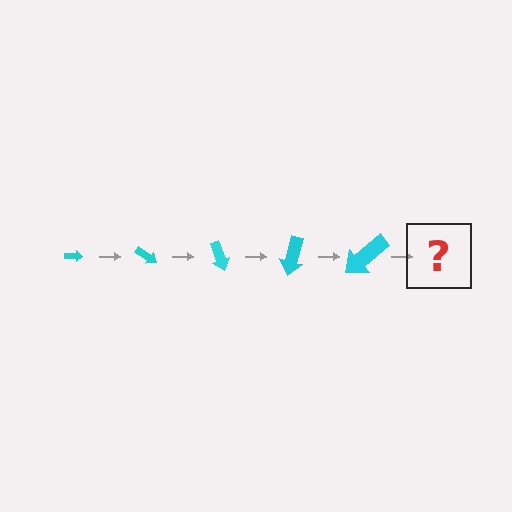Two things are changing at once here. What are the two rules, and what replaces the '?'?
The two rules are that the arrow grows larger each step and it rotates 35 degrees each step. The '?' should be an arrow, larger than the previous one and rotated 175 degrees from the start.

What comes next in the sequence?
The next element should be an arrow, larger than the previous one and rotated 175 degrees from the start.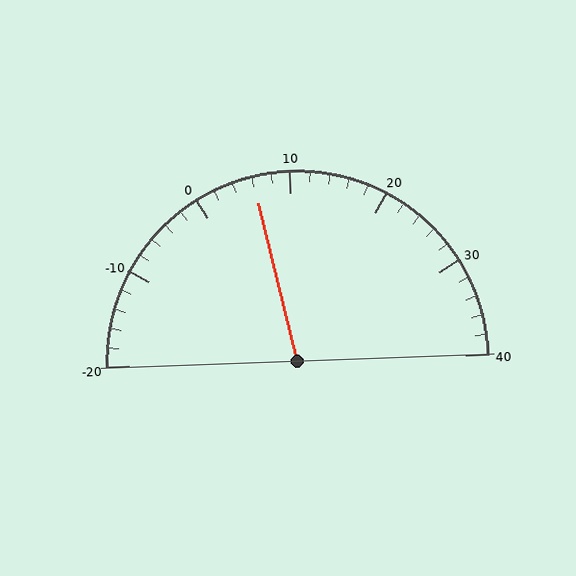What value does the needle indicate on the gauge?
The needle indicates approximately 6.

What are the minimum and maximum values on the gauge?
The gauge ranges from -20 to 40.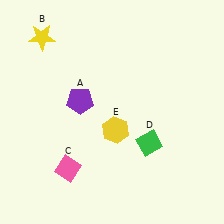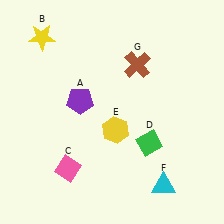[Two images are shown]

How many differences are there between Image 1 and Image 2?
There are 2 differences between the two images.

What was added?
A cyan triangle (F), a brown cross (G) were added in Image 2.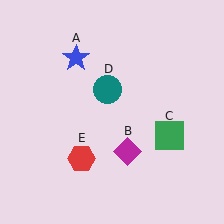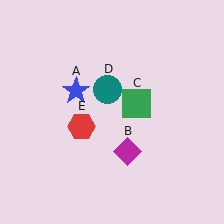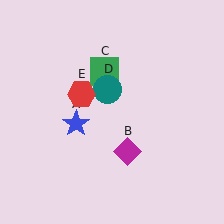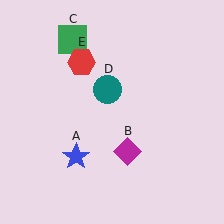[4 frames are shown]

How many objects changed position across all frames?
3 objects changed position: blue star (object A), green square (object C), red hexagon (object E).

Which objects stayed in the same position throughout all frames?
Magenta diamond (object B) and teal circle (object D) remained stationary.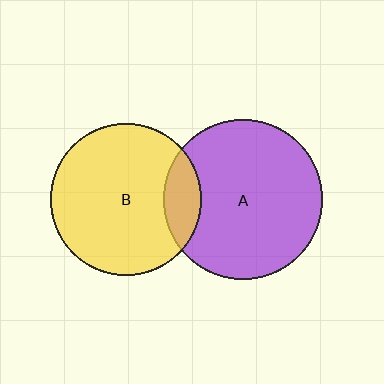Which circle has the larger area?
Circle A (purple).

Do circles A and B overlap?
Yes.